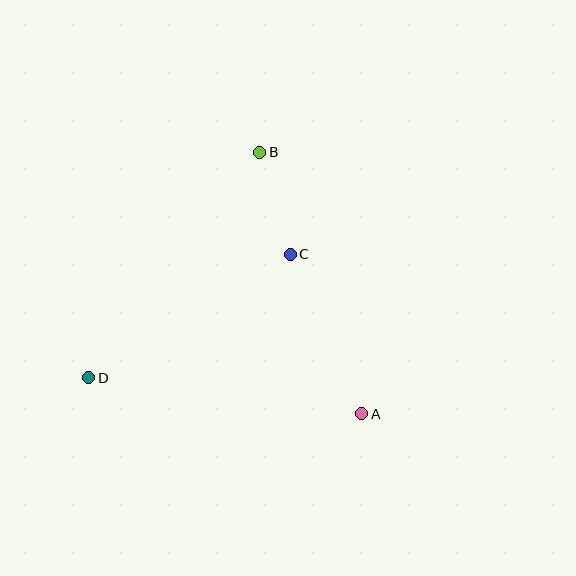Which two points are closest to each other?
Points B and C are closest to each other.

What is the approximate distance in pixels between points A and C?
The distance between A and C is approximately 175 pixels.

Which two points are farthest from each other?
Points B and D are farthest from each other.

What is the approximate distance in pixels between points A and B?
The distance between A and B is approximately 281 pixels.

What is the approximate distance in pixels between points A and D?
The distance between A and D is approximately 275 pixels.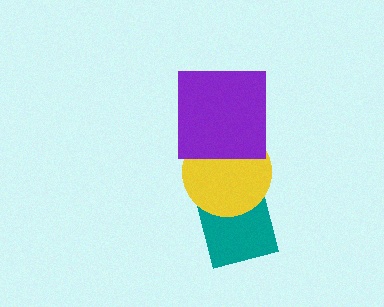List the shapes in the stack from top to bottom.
From top to bottom: the purple square, the yellow circle, the teal square.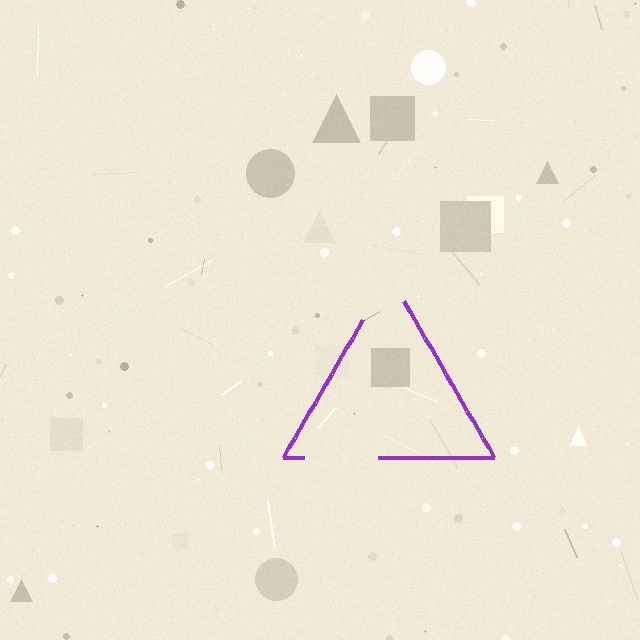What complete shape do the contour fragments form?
The contour fragments form a triangle.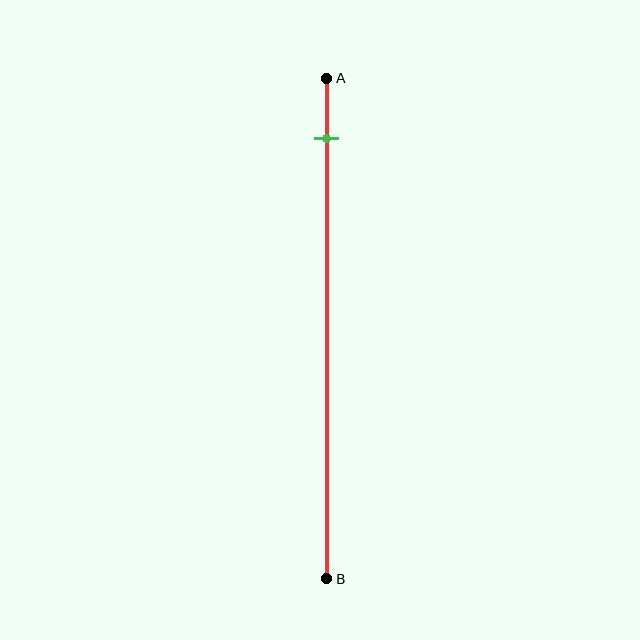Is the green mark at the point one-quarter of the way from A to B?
No, the mark is at about 10% from A, not at the 25% one-quarter point.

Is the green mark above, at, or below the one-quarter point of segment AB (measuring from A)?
The green mark is above the one-quarter point of segment AB.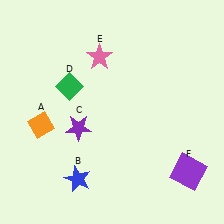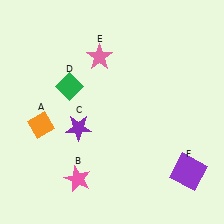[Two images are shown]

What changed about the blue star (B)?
In Image 1, B is blue. In Image 2, it changed to pink.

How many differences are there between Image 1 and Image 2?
There is 1 difference between the two images.